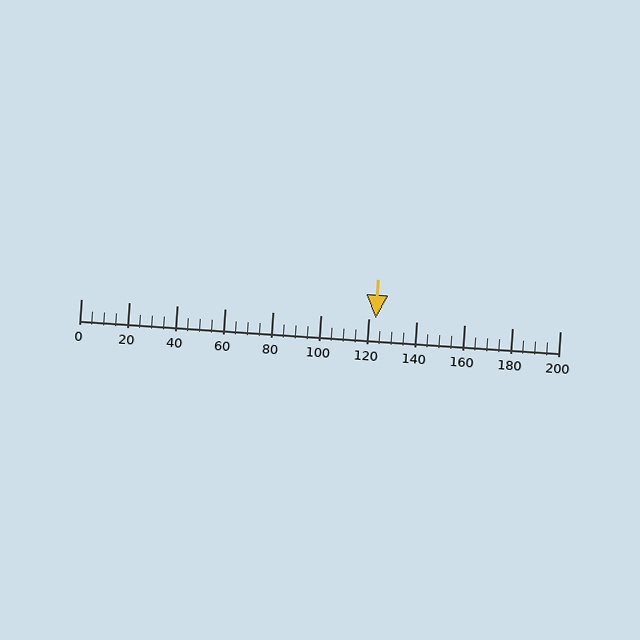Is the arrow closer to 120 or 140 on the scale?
The arrow is closer to 120.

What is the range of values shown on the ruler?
The ruler shows values from 0 to 200.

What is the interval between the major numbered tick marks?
The major tick marks are spaced 20 units apart.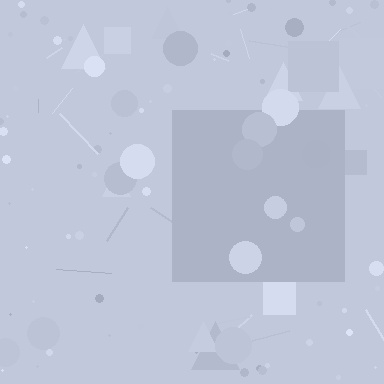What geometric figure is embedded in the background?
A square is embedded in the background.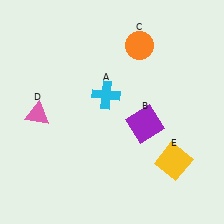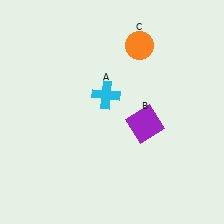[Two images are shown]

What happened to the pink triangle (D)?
The pink triangle (D) was removed in Image 2. It was in the bottom-left area of Image 1.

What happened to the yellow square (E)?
The yellow square (E) was removed in Image 2. It was in the bottom-right area of Image 1.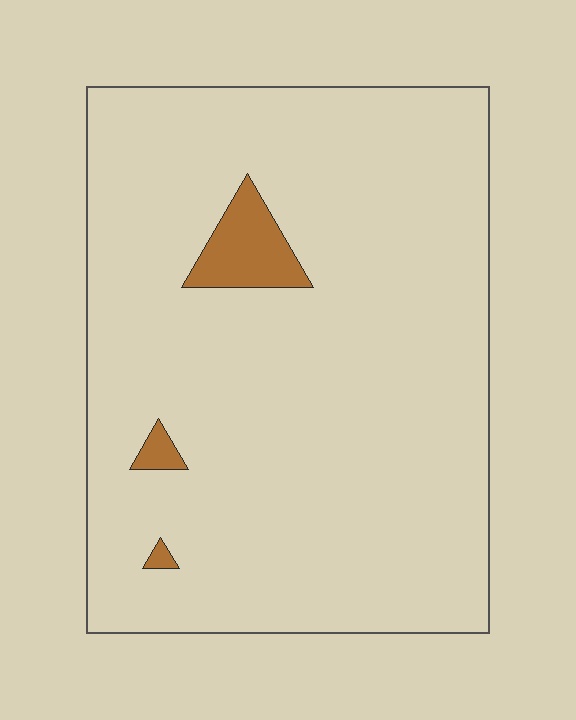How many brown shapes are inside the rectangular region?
3.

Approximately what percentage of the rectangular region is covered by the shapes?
Approximately 5%.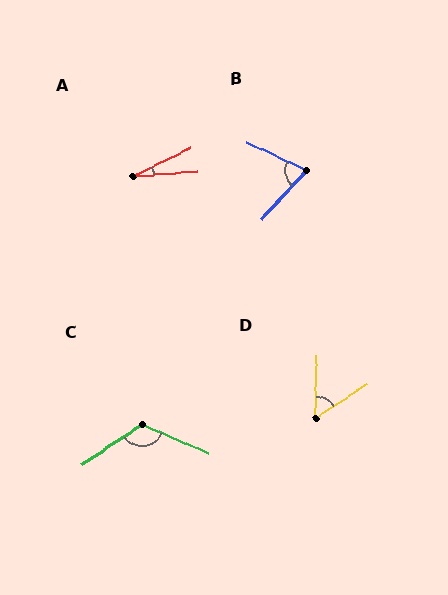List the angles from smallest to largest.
A (22°), D (55°), B (72°), C (122°).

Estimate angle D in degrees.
Approximately 55 degrees.